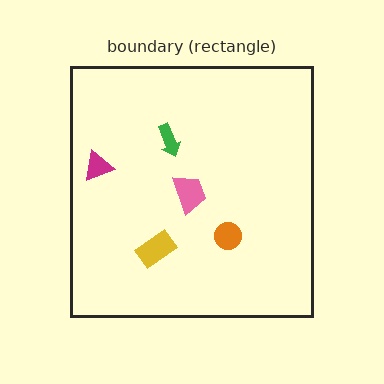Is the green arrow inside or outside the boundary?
Inside.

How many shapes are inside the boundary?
5 inside, 0 outside.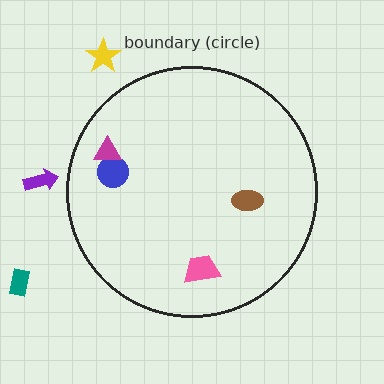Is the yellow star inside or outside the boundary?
Outside.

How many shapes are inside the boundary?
4 inside, 3 outside.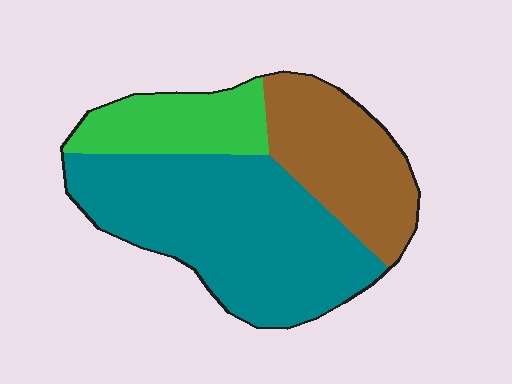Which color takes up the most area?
Teal, at roughly 55%.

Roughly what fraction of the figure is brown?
Brown covers around 30% of the figure.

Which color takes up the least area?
Green, at roughly 20%.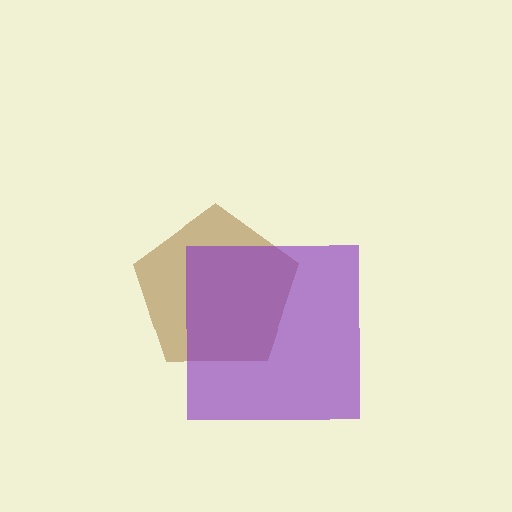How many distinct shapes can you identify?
There are 2 distinct shapes: a brown pentagon, a purple square.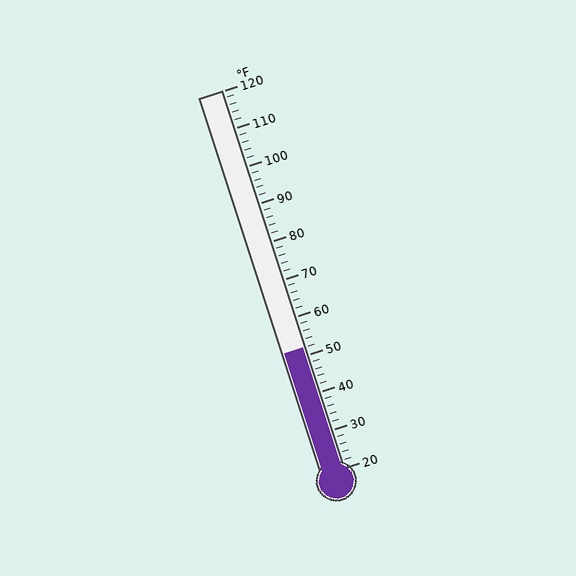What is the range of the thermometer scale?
The thermometer scale ranges from 20°F to 120°F.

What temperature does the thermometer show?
The thermometer shows approximately 52°F.